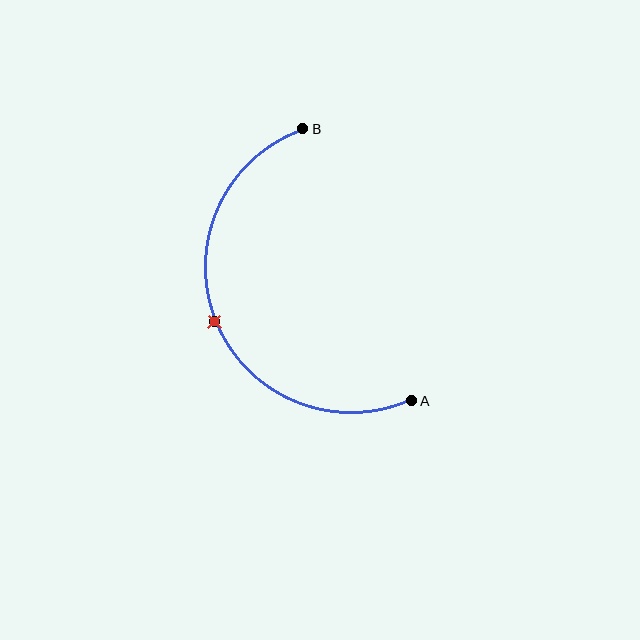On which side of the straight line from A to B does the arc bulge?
The arc bulges to the left of the straight line connecting A and B.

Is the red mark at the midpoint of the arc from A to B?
Yes. The red mark lies on the arc at equal arc-length from both A and B — it is the arc midpoint.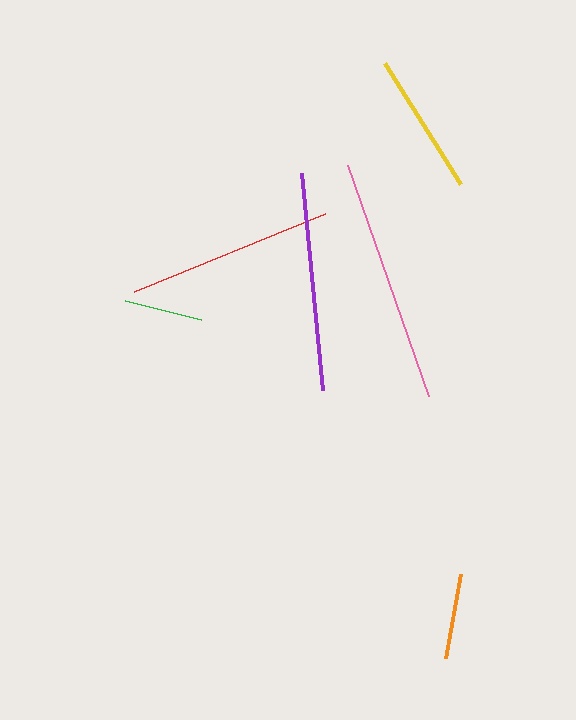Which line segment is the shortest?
The green line is the shortest at approximately 78 pixels.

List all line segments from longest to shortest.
From longest to shortest: pink, purple, red, yellow, orange, green.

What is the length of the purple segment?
The purple segment is approximately 218 pixels long.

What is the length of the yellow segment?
The yellow segment is approximately 143 pixels long.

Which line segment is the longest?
The pink line is the longest at approximately 245 pixels.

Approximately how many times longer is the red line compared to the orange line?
The red line is approximately 2.4 times the length of the orange line.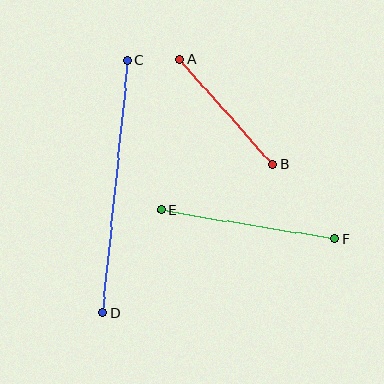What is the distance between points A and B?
The distance is approximately 140 pixels.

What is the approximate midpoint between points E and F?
The midpoint is at approximately (248, 225) pixels.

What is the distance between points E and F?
The distance is approximately 175 pixels.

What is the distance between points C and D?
The distance is approximately 254 pixels.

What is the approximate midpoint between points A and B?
The midpoint is at approximately (226, 112) pixels.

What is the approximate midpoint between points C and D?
The midpoint is at approximately (115, 186) pixels.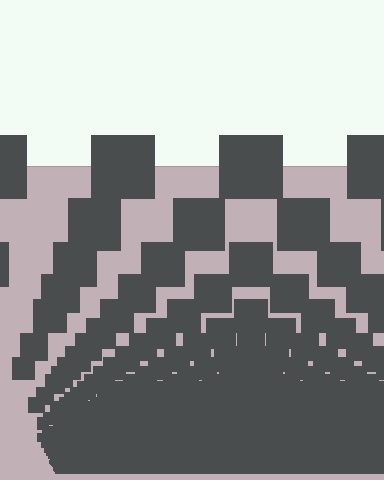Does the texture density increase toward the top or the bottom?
Density increases toward the bottom.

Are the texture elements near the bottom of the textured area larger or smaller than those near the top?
Smaller. The gradient is inverted — elements near the bottom are smaller and denser.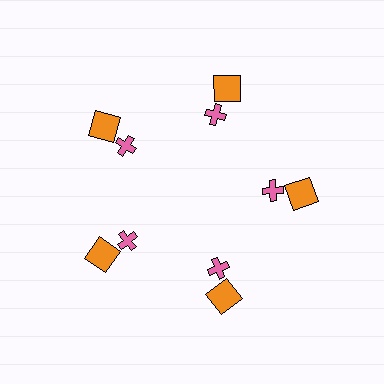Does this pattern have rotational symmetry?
Yes, this pattern has 5-fold rotational symmetry. It looks the same after rotating 72 degrees around the center.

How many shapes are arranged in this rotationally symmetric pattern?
There are 10 shapes, arranged in 5 groups of 2.